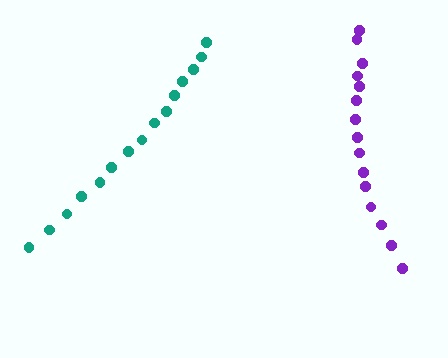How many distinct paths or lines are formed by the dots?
There are 2 distinct paths.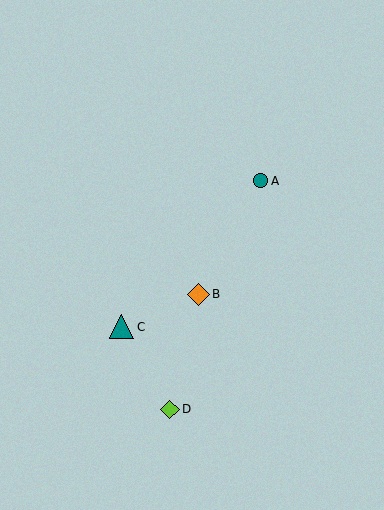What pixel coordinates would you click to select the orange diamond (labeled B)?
Click at (198, 294) to select the orange diamond B.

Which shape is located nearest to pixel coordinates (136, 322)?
The teal triangle (labeled C) at (122, 327) is nearest to that location.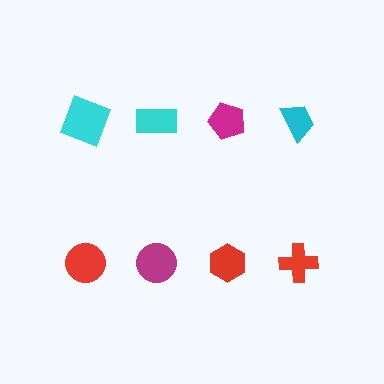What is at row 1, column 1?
A cyan square.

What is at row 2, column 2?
A magenta circle.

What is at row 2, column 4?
A red cross.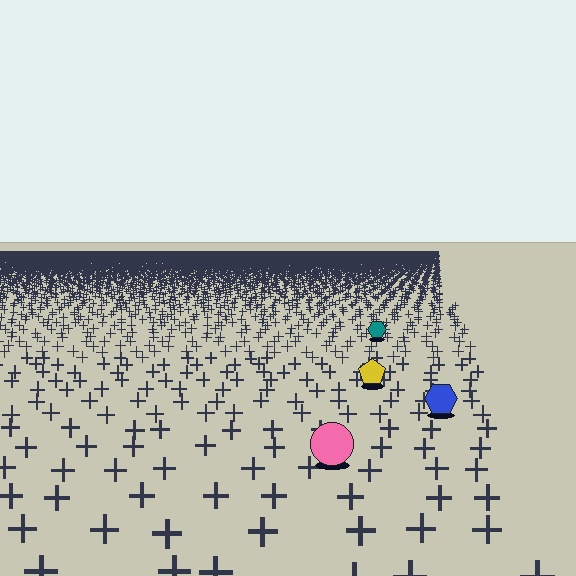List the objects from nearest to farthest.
From nearest to farthest: the pink circle, the blue hexagon, the yellow pentagon, the teal hexagon.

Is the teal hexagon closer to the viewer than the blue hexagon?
No. The blue hexagon is closer — you can tell from the texture gradient: the ground texture is coarser near it.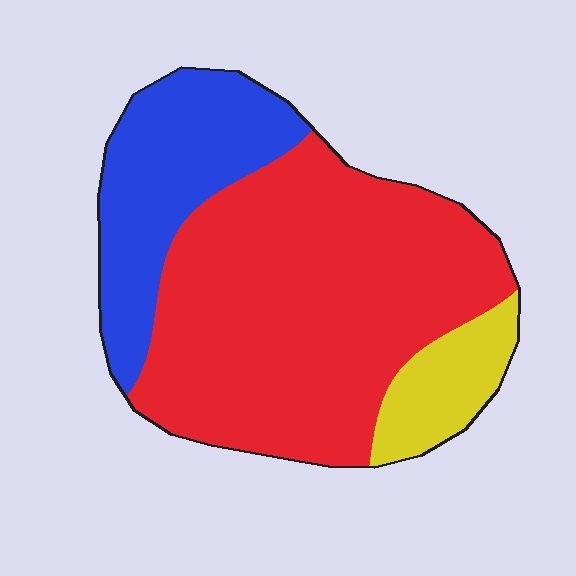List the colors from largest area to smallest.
From largest to smallest: red, blue, yellow.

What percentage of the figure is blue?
Blue takes up between a sixth and a third of the figure.